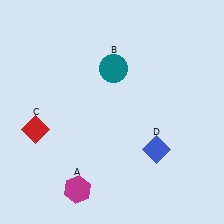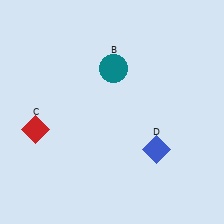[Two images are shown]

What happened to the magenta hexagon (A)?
The magenta hexagon (A) was removed in Image 2. It was in the bottom-left area of Image 1.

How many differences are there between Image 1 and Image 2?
There is 1 difference between the two images.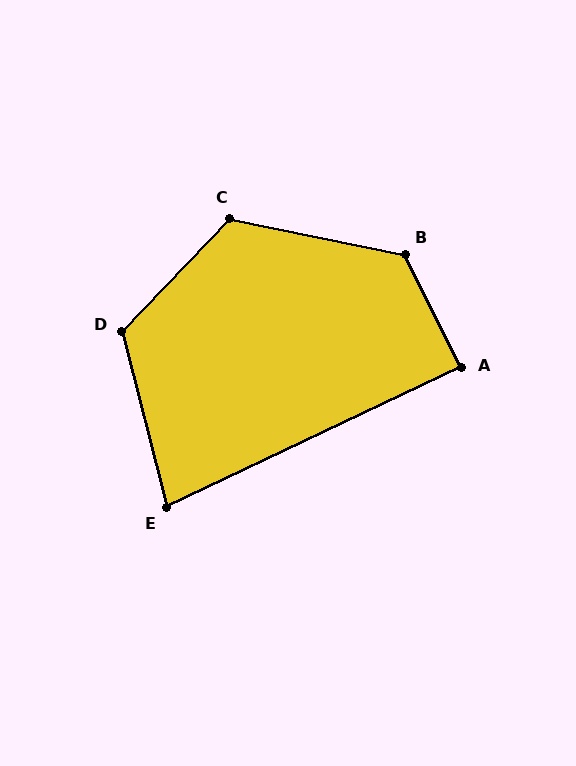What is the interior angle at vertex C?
Approximately 122 degrees (obtuse).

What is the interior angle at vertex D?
Approximately 122 degrees (obtuse).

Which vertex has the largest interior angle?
B, at approximately 128 degrees.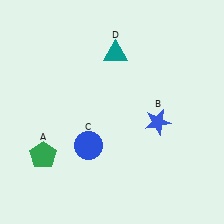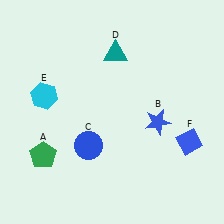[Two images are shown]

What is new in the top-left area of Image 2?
A cyan hexagon (E) was added in the top-left area of Image 2.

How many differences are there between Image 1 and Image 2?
There are 2 differences between the two images.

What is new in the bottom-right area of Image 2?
A blue diamond (F) was added in the bottom-right area of Image 2.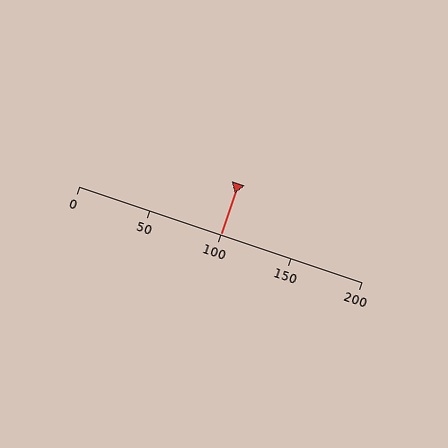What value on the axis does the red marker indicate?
The marker indicates approximately 100.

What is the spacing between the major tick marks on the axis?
The major ticks are spaced 50 apart.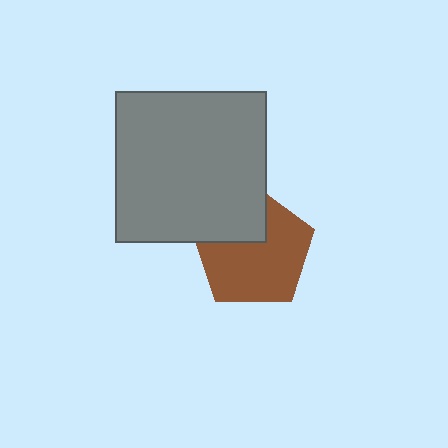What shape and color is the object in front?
The object in front is a gray rectangle.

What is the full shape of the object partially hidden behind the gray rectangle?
The partially hidden object is a brown pentagon.